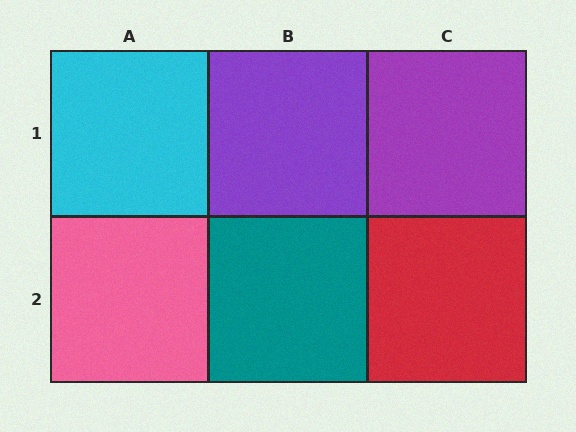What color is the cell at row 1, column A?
Cyan.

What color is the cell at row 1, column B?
Purple.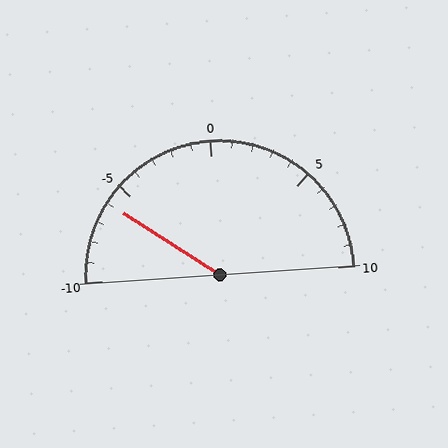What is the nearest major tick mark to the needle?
The nearest major tick mark is -5.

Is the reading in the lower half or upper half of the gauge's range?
The reading is in the lower half of the range (-10 to 10).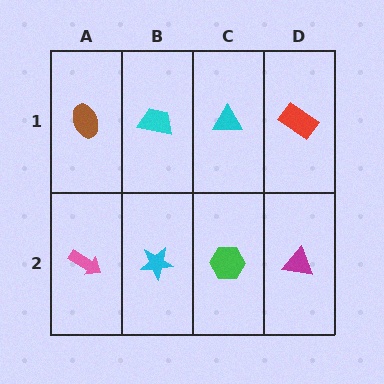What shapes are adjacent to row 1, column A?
A pink arrow (row 2, column A), a cyan trapezoid (row 1, column B).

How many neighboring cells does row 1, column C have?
3.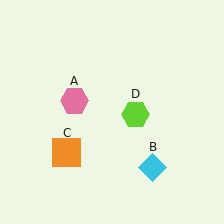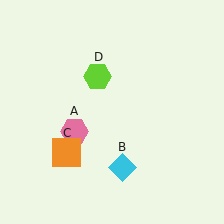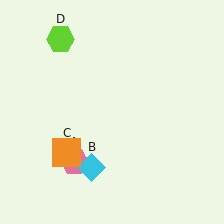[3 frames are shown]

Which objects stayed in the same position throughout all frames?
Orange square (object C) remained stationary.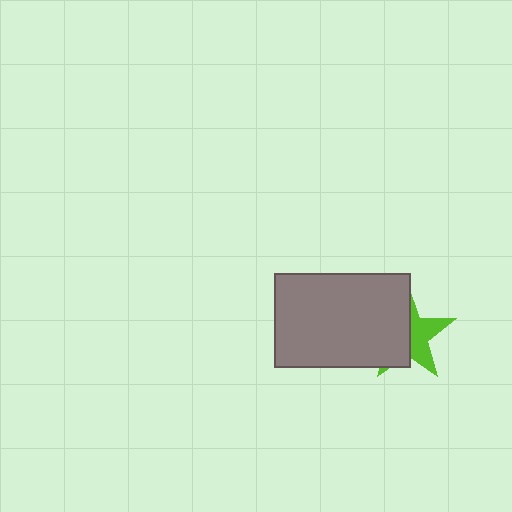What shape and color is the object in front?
The object in front is a gray rectangle.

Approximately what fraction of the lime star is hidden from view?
Roughly 57% of the lime star is hidden behind the gray rectangle.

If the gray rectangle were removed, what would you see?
You would see the complete lime star.